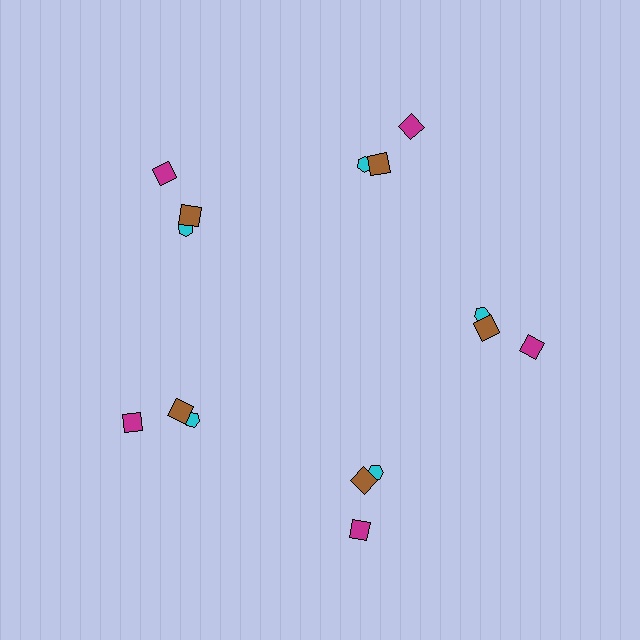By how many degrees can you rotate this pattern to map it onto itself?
The pattern maps onto itself every 72 degrees of rotation.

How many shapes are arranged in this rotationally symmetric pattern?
There are 15 shapes, arranged in 5 groups of 3.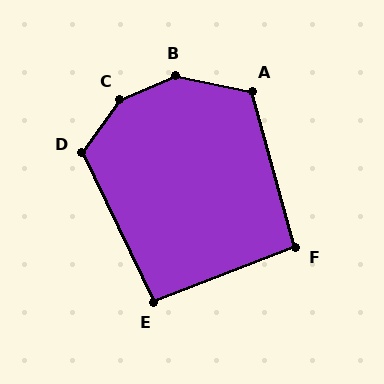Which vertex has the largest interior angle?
C, at approximately 149 degrees.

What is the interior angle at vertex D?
Approximately 119 degrees (obtuse).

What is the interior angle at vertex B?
Approximately 145 degrees (obtuse).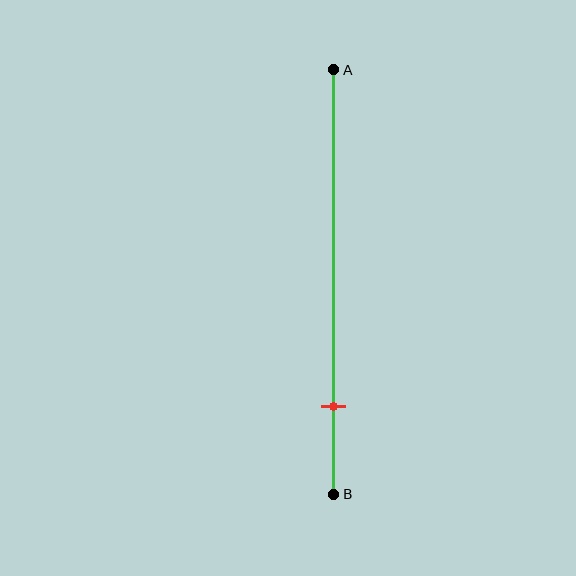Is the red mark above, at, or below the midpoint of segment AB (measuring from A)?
The red mark is below the midpoint of segment AB.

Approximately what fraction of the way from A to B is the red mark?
The red mark is approximately 80% of the way from A to B.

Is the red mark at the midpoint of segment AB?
No, the mark is at about 80% from A, not at the 50% midpoint.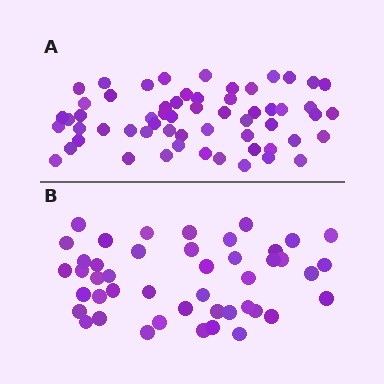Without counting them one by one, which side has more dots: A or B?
Region A (the top region) has more dots.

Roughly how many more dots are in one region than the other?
Region A has approximately 15 more dots than region B.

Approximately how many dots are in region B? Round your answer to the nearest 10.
About 40 dots. (The exact count is 45, which rounds to 40.)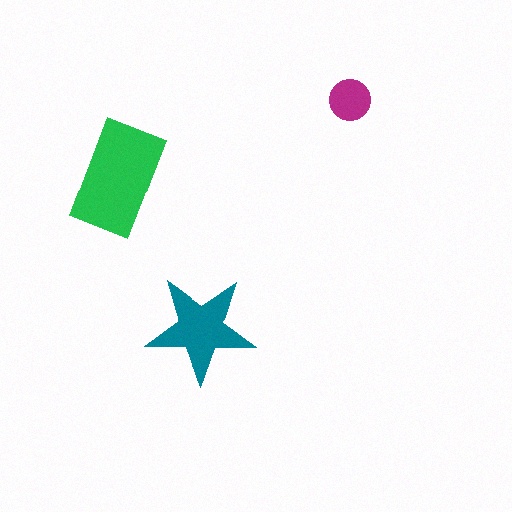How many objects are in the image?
There are 3 objects in the image.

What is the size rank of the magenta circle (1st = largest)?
3rd.